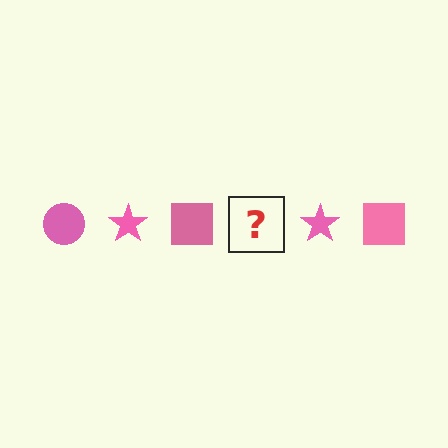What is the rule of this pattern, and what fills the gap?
The rule is that the pattern cycles through circle, star, square shapes in pink. The gap should be filled with a pink circle.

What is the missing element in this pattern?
The missing element is a pink circle.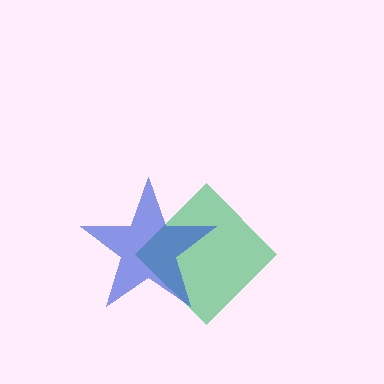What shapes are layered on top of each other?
The layered shapes are: a green diamond, a blue star.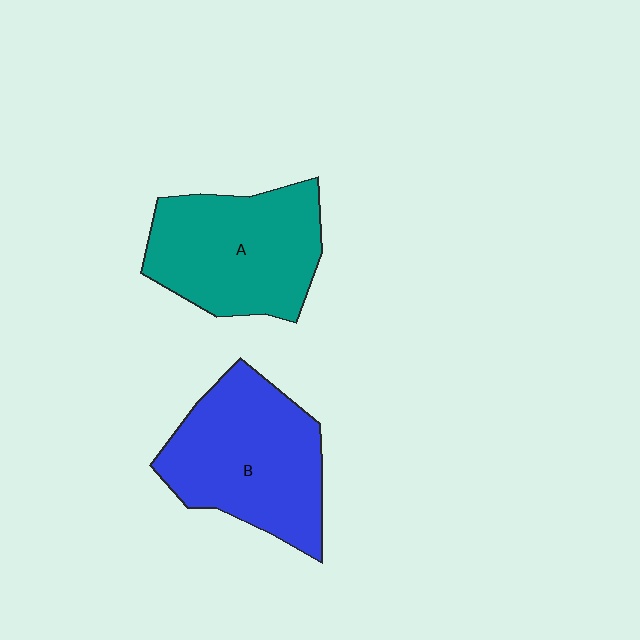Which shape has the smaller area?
Shape A (teal).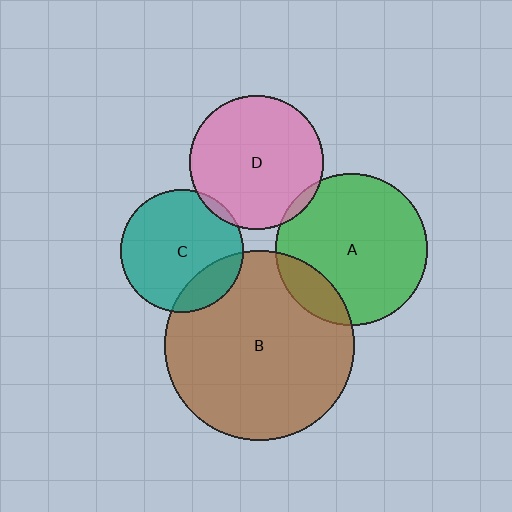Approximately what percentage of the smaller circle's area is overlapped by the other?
Approximately 5%.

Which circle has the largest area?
Circle B (brown).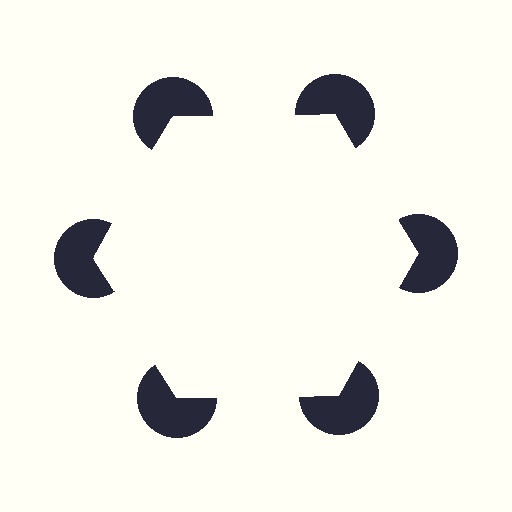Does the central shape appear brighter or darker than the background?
It typically appears slightly brighter than the background, even though no actual brightness change is drawn.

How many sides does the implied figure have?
6 sides.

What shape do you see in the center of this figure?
An illusory hexagon — its edges are inferred from the aligned wedge cuts in the pac-man discs, not physically drawn.